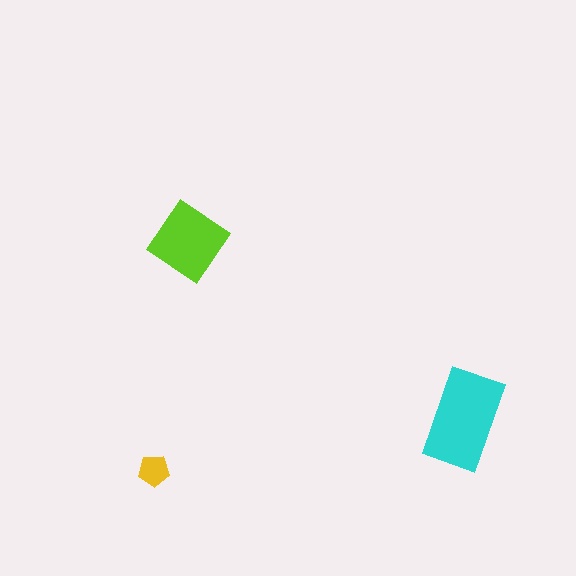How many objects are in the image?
There are 3 objects in the image.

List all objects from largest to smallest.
The cyan rectangle, the lime diamond, the yellow pentagon.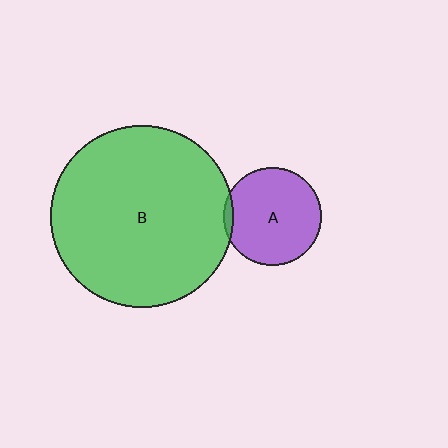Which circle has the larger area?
Circle B (green).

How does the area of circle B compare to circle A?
Approximately 3.5 times.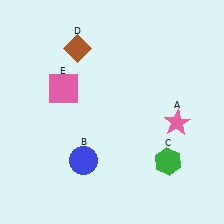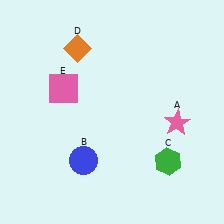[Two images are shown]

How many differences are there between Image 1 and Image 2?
There is 1 difference between the two images.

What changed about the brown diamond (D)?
In Image 1, D is brown. In Image 2, it changed to orange.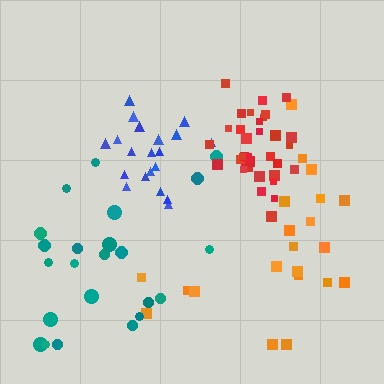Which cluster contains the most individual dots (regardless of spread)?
Red (34).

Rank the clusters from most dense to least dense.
red, blue, teal, orange.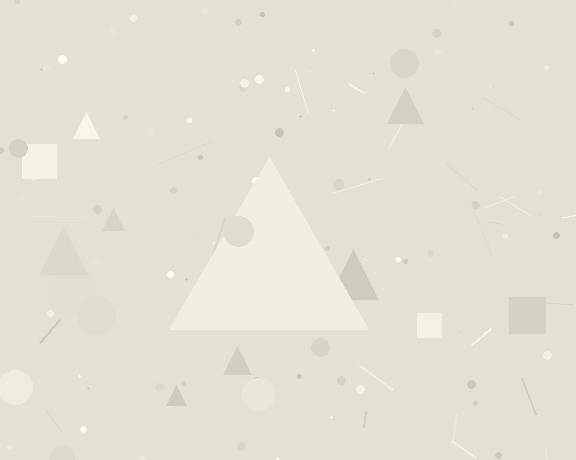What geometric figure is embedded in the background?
A triangle is embedded in the background.